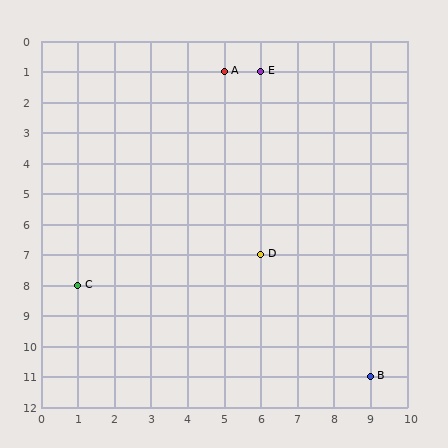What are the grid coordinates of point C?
Point C is at grid coordinates (1, 8).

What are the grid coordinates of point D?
Point D is at grid coordinates (6, 7).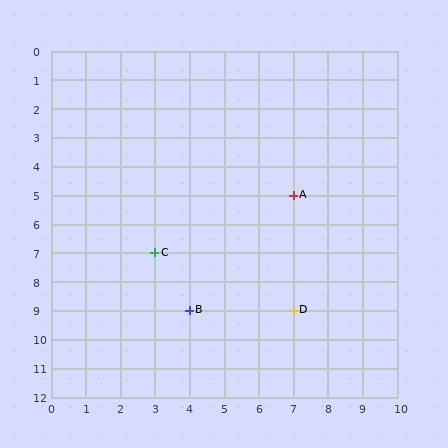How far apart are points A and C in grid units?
Points A and C are 4 columns and 2 rows apart (about 4.5 grid units diagonally).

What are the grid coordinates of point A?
Point A is at grid coordinates (7, 5).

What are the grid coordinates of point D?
Point D is at grid coordinates (7, 9).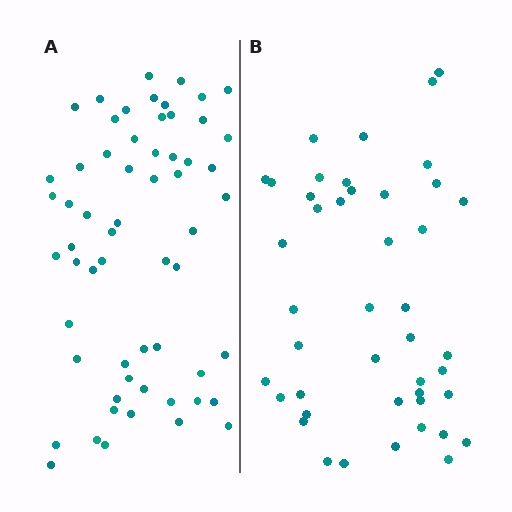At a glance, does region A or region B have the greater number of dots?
Region A (the left region) has more dots.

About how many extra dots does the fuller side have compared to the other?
Region A has approximately 15 more dots than region B.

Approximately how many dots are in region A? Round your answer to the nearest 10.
About 60 dots.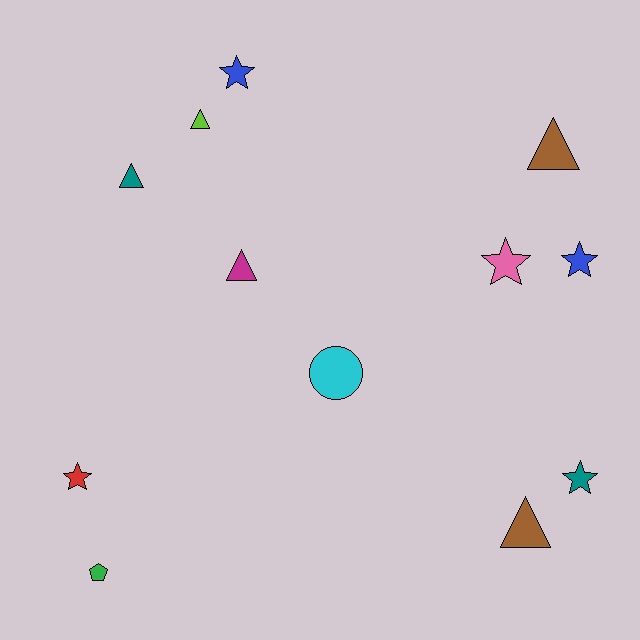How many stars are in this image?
There are 5 stars.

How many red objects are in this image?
There is 1 red object.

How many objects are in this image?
There are 12 objects.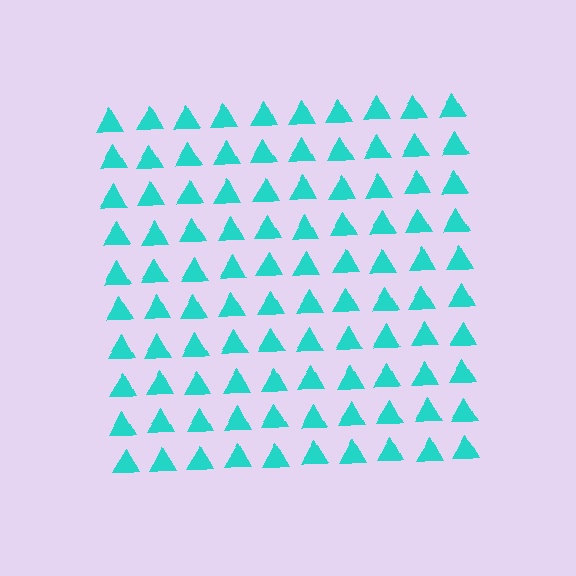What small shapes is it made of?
It is made of small triangles.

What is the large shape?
The large shape is a square.